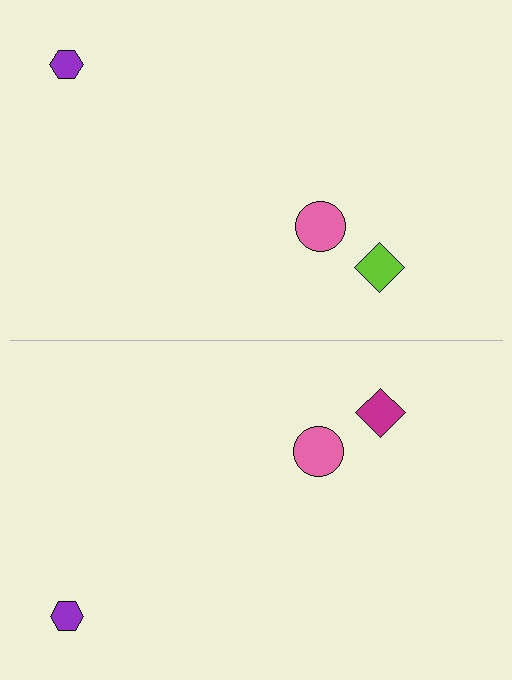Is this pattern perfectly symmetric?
No, the pattern is not perfectly symmetric. The magenta diamond on the bottom side breaks the symmetry — its mirror counterpart is lime.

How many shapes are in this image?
There are 6 shapes in this image.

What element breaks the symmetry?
The magenta diamond on the bottom side breaks the symmetry — its mirror counterpart is lime.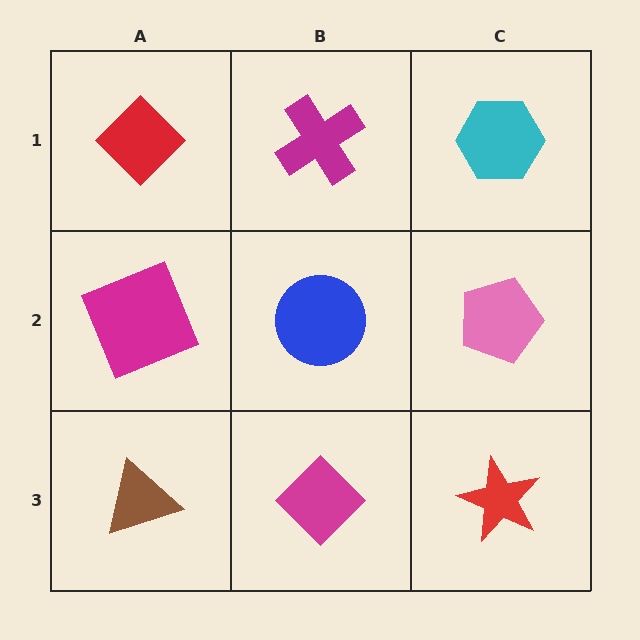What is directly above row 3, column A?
A magenta square.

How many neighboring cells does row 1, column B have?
3.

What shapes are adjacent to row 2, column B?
A magenta cross (row 1, column B), a magenta diamond (row 3, column B), a magenta square (row 2, column A), a pink pentagon (row 2, column C).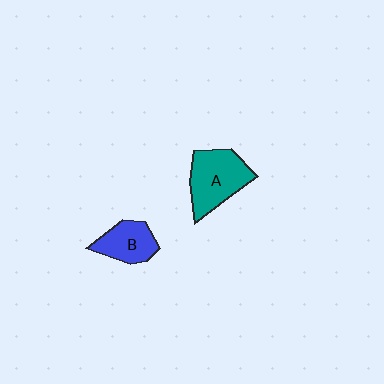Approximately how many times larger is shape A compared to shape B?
Approximately 1.5 times.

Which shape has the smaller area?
Shape B (blue).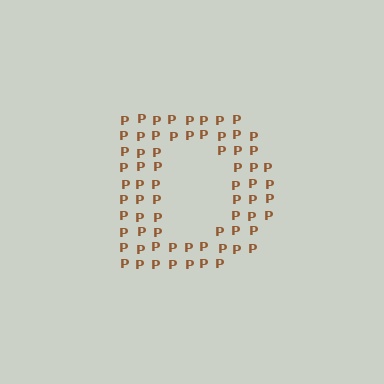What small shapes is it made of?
It is made of small letter P's.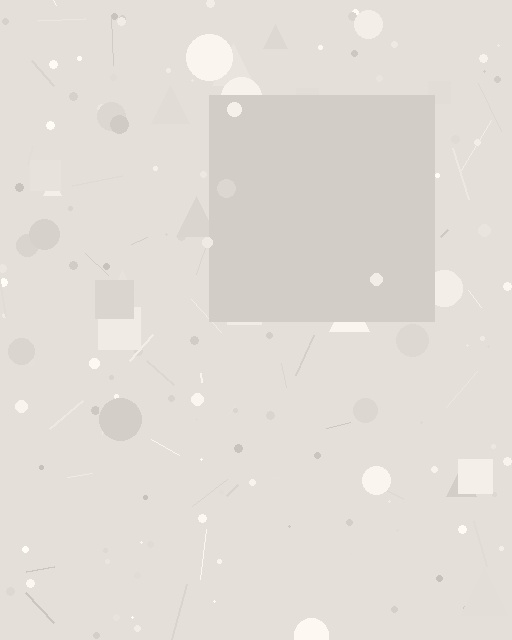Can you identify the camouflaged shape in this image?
The camouflaged shape is a square.